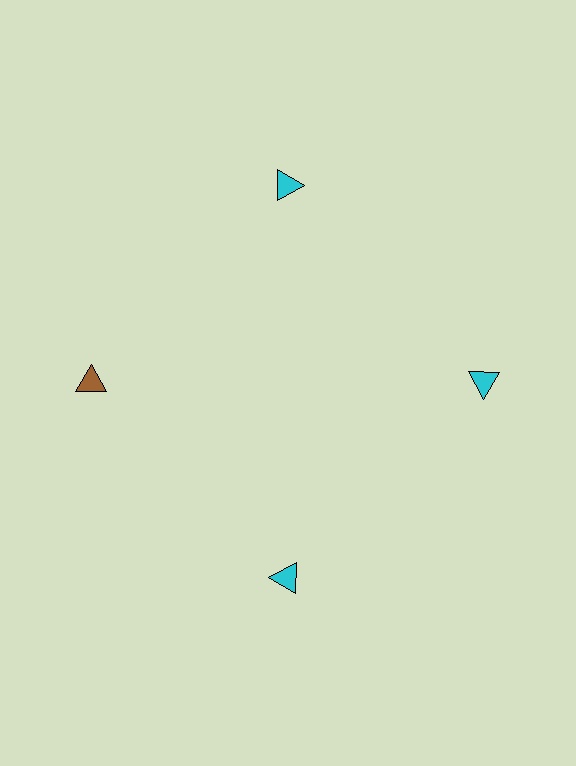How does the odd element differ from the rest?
It has a different color: brown instead of cyan.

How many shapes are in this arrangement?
There are 4 shapes arranged in a ring pattern.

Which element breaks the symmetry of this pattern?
The brown triangle at roughly the 9 o'clock position breaks the symmetry. All other shapes are cyan triangles.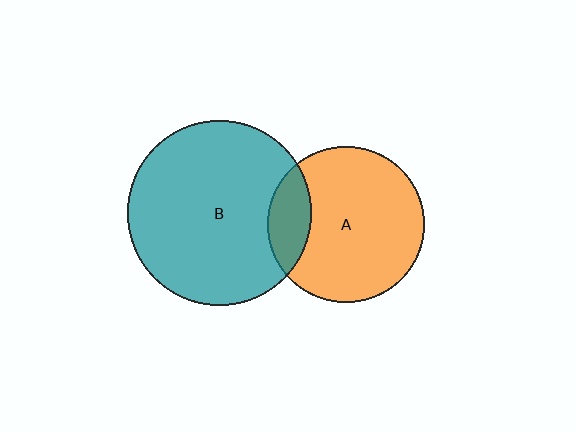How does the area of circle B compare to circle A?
Approximately 1.4 times.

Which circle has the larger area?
Circle B (teal).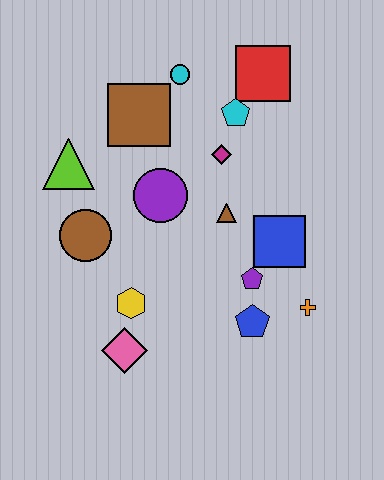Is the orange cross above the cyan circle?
No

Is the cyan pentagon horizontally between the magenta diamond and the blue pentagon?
Yes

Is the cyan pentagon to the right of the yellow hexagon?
Yes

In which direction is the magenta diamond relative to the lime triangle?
The magenta diamond is to the right of the lime triangle.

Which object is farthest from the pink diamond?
The red square is farthest from the pink diamond.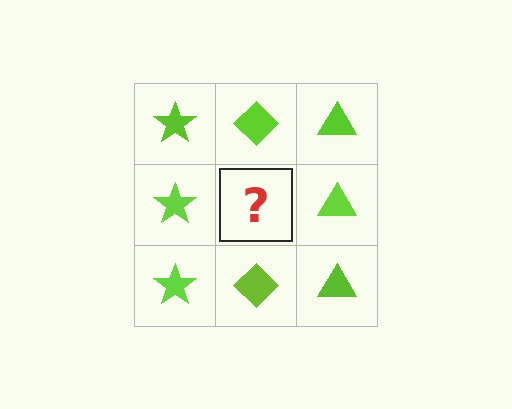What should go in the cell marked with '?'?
The missing cell should contain a lime diamond.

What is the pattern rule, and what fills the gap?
The rule is that each column has a consistent shape. The gap should be filled with a lime diamond.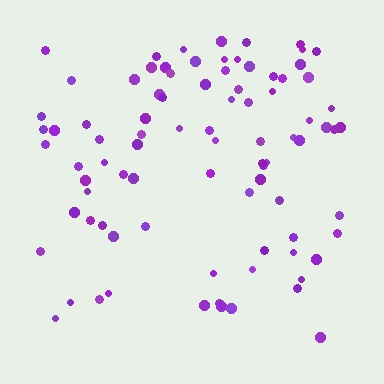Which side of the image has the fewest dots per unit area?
The bottom.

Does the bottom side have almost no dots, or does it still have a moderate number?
Still a moderate number, just noticeably fewer than the top.